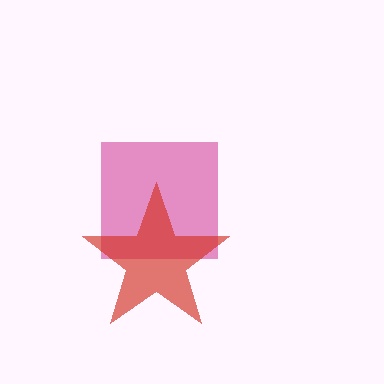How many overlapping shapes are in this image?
There are 2 overlapping shapes in the image.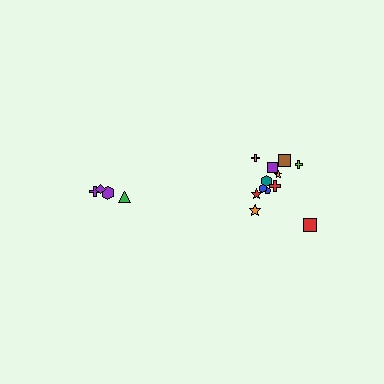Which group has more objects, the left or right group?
The right group.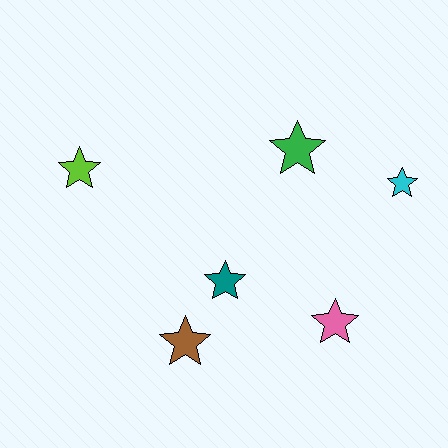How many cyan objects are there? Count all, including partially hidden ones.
There is 1 cyan object.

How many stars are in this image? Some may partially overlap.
There are 6 stars.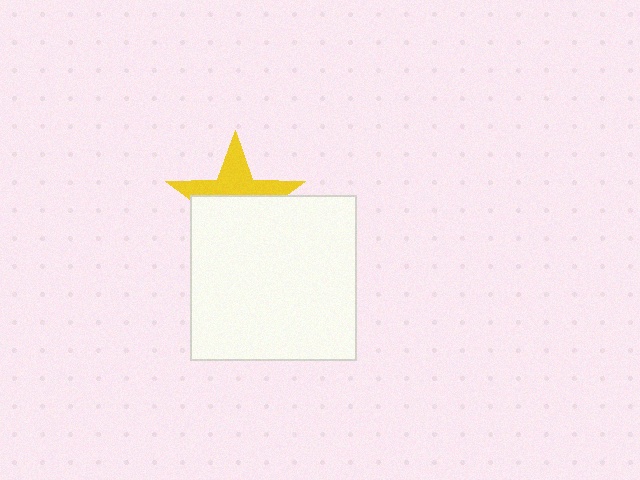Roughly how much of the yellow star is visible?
A small part of it is visible (roughly 43%).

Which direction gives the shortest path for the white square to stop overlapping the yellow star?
Moving down gives the shortest separation.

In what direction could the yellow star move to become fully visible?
The yellow star could move up. That would shift it out from behind the white square entirely.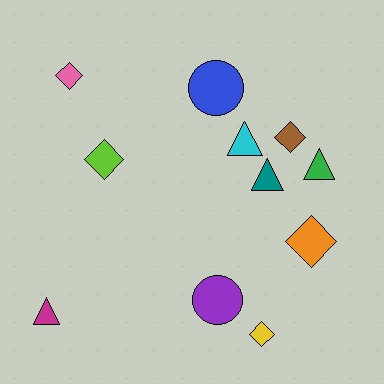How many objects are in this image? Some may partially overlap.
There are 11 objects.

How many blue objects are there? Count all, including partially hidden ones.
There is 1 blue object.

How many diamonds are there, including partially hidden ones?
There are 5 diamonds.